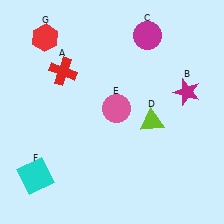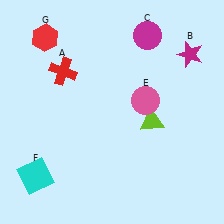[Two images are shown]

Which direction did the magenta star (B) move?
The magenta star (B) moved up.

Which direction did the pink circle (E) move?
The pink circle (E) moved right.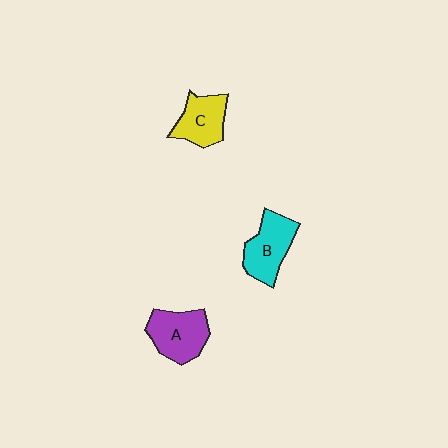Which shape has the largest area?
Shape A (purple).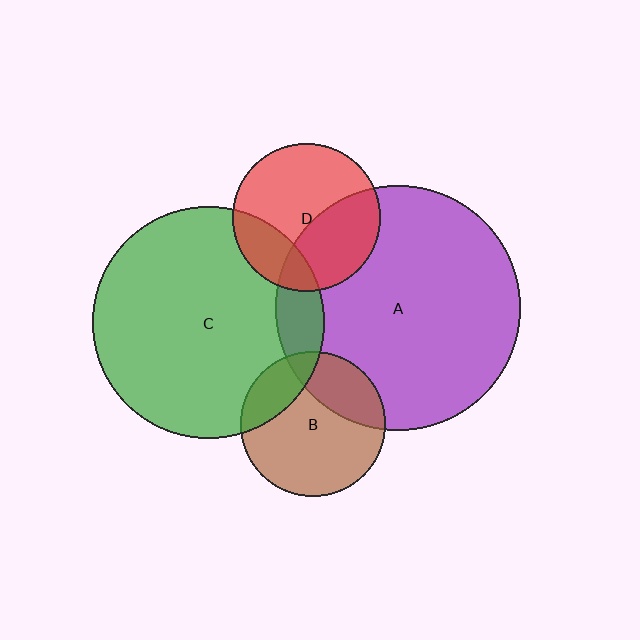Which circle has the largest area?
Circle A (purple).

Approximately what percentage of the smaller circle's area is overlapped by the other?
Approximately 25%.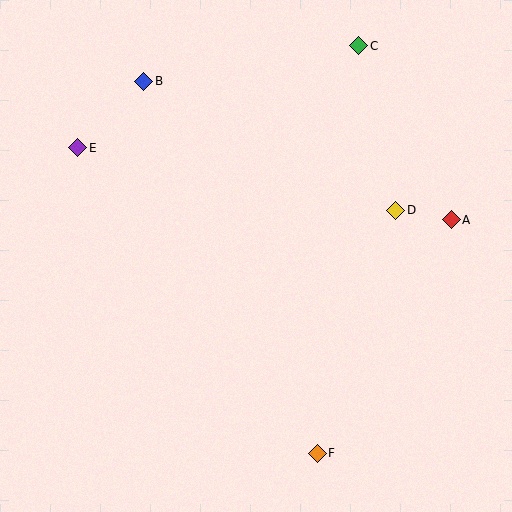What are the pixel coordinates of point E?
Point E is at (78, 148).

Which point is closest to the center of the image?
Point D at (396, 210) is closest to the center.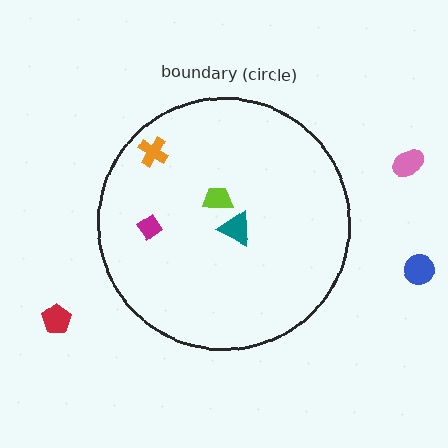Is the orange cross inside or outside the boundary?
Inside.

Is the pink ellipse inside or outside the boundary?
Outside.